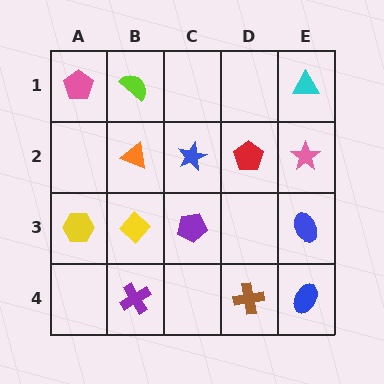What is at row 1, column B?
A lime semicircle.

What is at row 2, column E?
A pink star.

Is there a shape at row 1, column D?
No, that cell is empty.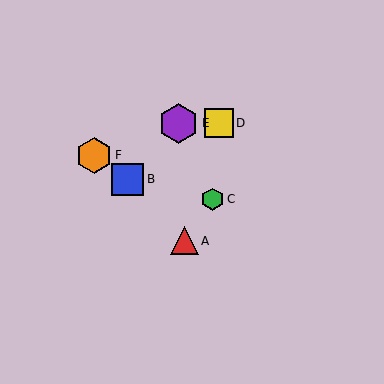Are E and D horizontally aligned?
Yes, both are at y≈123.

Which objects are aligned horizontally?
Objects D, E are aligned horizontally.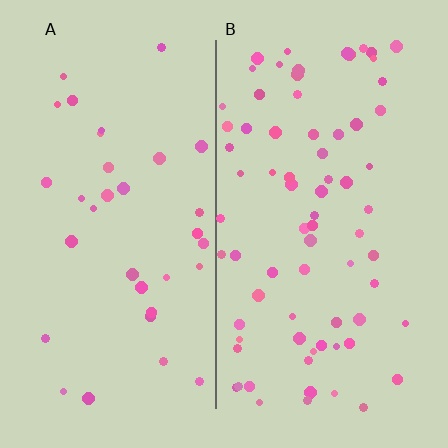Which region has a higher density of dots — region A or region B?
B (the right).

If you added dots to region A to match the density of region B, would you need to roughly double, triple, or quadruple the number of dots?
Approximately double.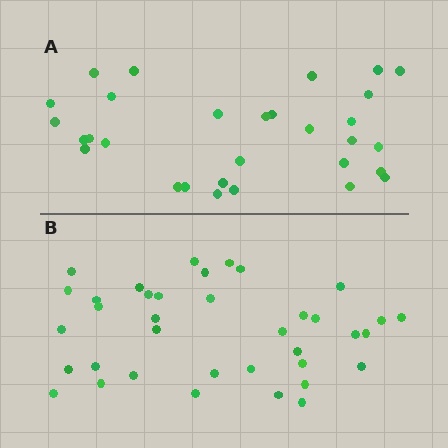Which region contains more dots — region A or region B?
Region B (the bottom region) has more dots.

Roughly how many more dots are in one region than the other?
Region B has roughly 8 or so more dots than region A.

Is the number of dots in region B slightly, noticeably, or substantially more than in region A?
Region B has only slightly more — the two regions are fairly close. The ratio is roughly 1.2 to 1.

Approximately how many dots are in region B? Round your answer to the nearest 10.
About 40 dots. (The exact count is 37, which rounds to 40.)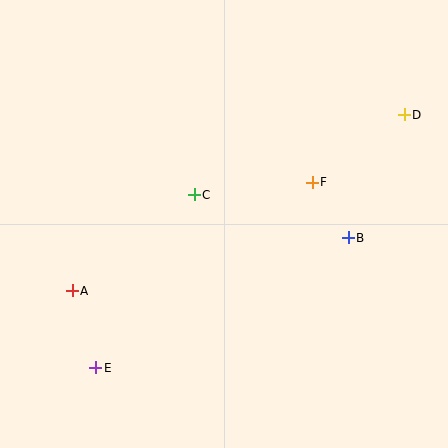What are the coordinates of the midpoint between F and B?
The midpoint between F and B is at (330, 210).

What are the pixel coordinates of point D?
Point D is at (404, 115).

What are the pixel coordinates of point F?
Point F is at (312, 182).